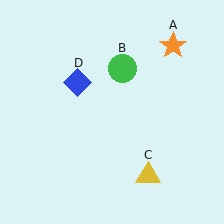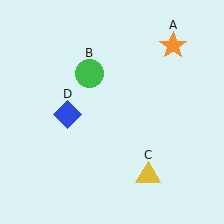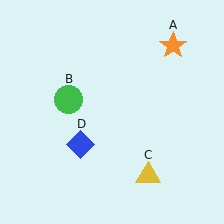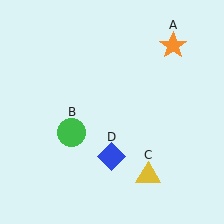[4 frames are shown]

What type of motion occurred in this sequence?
The green circle (object B), blue diamond (object D) rotated counterclockwise around the center of the scene.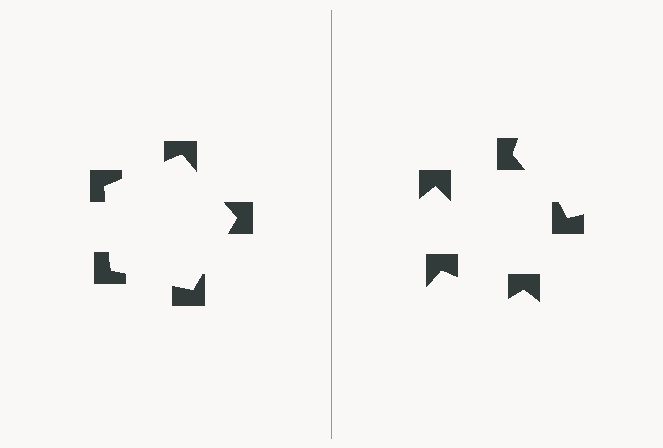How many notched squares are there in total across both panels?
10 — 5 on each side.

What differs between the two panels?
The notched squares are positioned identically on both sides; only the wedge orientations differ. On the left they align to a pentagon; on the right they are misaligned.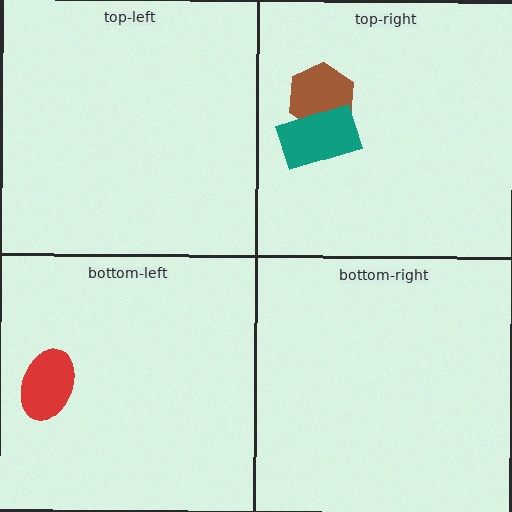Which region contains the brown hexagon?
The top-right region.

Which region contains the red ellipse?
The bottom-left region.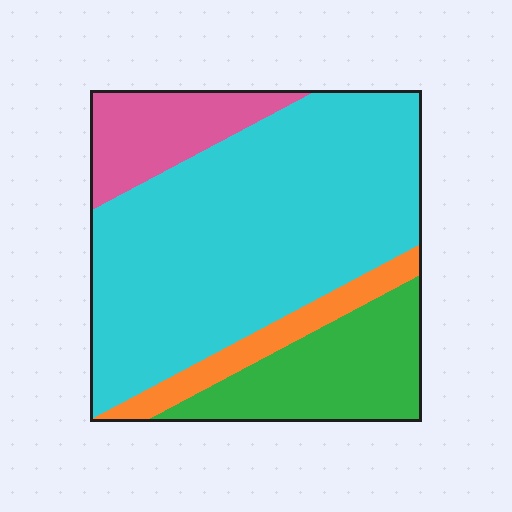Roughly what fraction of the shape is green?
Green covers about 20% of the shape.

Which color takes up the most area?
Cyan, at roughly 60%.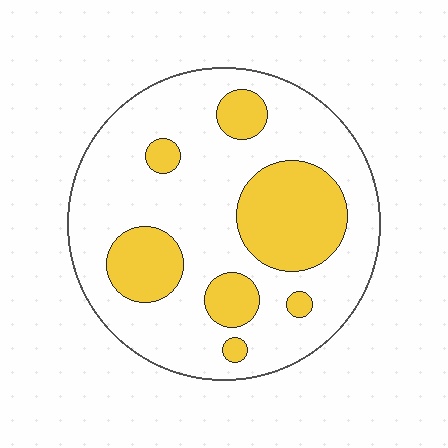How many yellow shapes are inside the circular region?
7.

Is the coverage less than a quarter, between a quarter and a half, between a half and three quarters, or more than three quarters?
Between a quarter and a half.